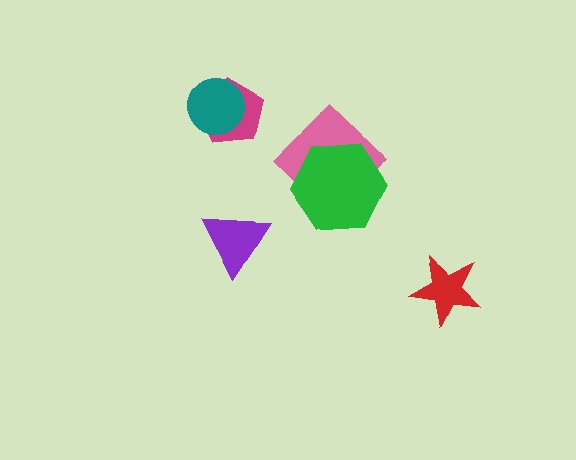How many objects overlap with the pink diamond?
1 object overlaps with the pink diamond.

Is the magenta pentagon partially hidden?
Yes, it is partially covered by another shape.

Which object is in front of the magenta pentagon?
The teal circle is in front of the magenta pentagon.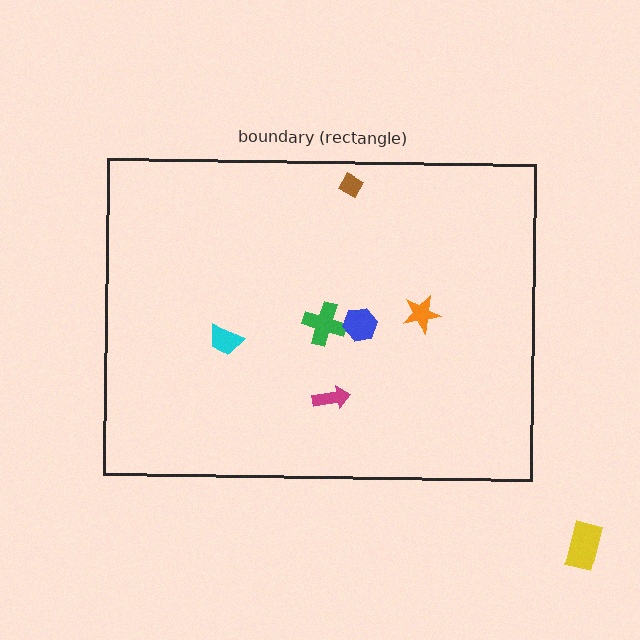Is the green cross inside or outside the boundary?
Inside.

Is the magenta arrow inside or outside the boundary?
Inside.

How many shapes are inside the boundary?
6 inside, 1 outside.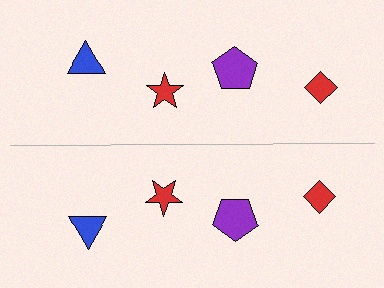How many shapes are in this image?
There are 8 shapes in this image.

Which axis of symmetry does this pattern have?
The pattern has a horizontal axis of symmetry running through the center of the image.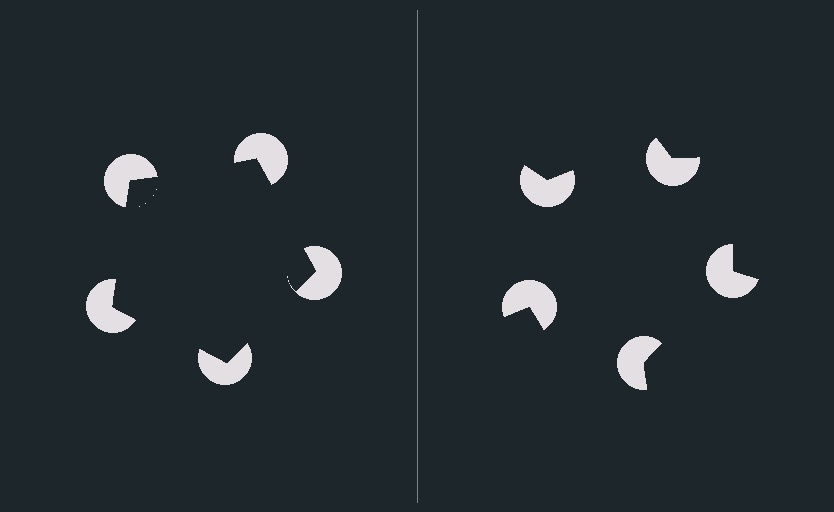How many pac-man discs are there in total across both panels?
10 — 5 on each side.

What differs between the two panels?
The pac-man discs are positioned identically on both sides; only the wedge orientations differ. On the left they align to a pentagon; on the right they are misaligned.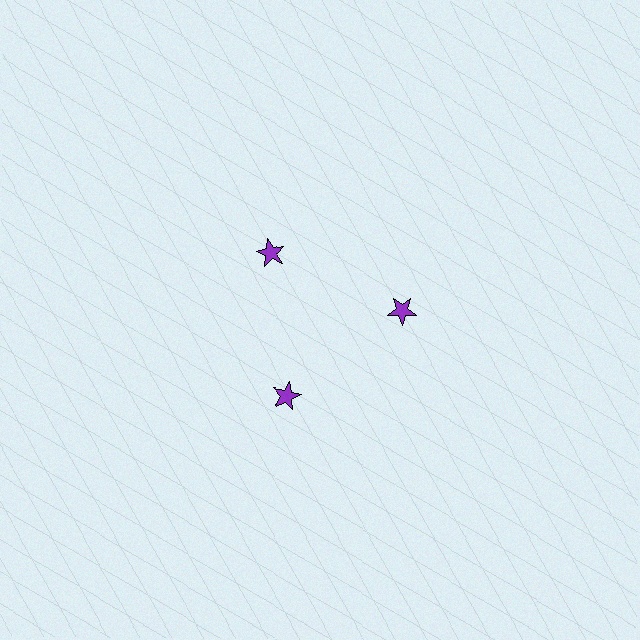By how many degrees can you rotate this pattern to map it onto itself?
The pattern maps onto itself every 120 degrees of rotation.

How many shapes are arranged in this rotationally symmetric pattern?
There are 3 shapes, arranged in 3 groups of 1.